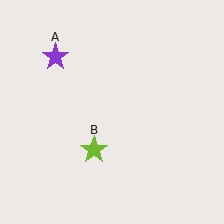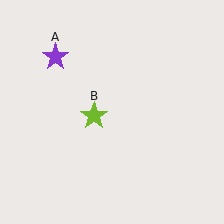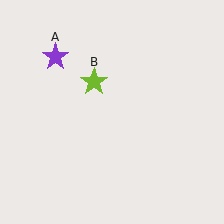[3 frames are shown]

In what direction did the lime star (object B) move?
The lime star (object B) moved up.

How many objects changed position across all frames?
1 object changed position: lime star (object B).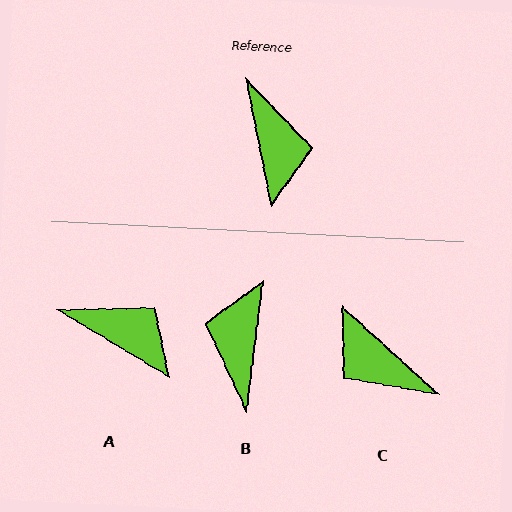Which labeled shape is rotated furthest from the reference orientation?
B, about 162 degrees away.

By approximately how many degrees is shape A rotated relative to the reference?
Approximately 48 degrees counter-clockwise.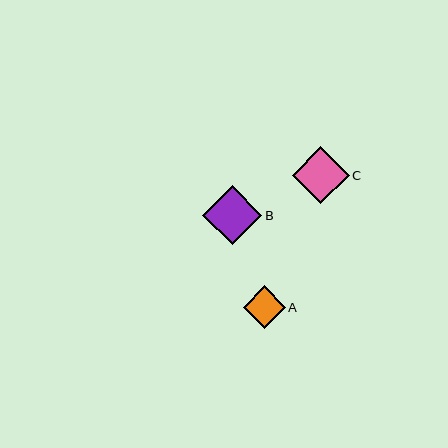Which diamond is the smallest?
Diamond A is the smallest with a size of approximately 42 pixels.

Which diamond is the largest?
Diamond B is the largest with a size of approximately 59 pixels.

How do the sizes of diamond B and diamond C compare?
Diamond B and diamond C are approximately the same size.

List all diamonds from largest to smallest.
From largest to smallest: B, C, A.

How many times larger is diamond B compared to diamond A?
Diamond B is approximately 1.4 times the size of diamond A.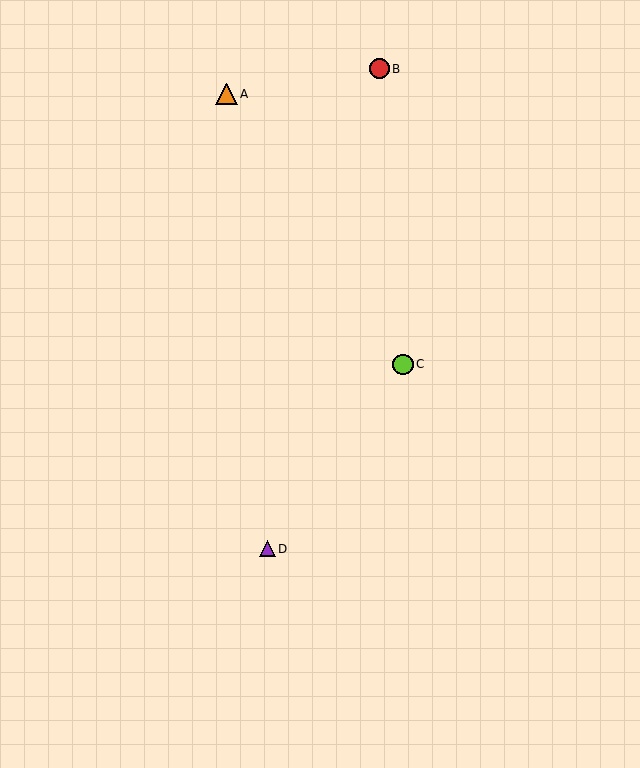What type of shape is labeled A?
Shape A is an orange triangle.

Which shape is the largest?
The orange triangle (labeled A) is the largest.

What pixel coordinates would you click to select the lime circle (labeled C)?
Click at (403, 364) to select the lime circle C.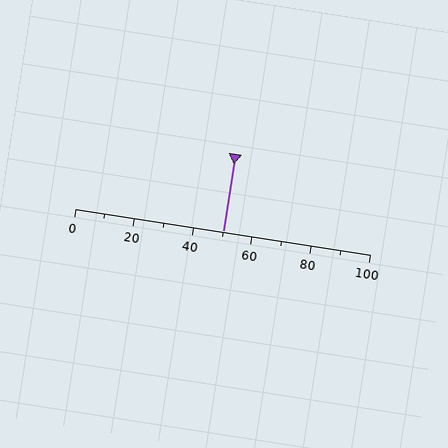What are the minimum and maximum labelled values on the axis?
The axis runs from 0 to 100.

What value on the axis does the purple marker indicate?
The marker indicates approximately 50.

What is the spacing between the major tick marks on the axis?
The major ticks are spaced 20 apart.